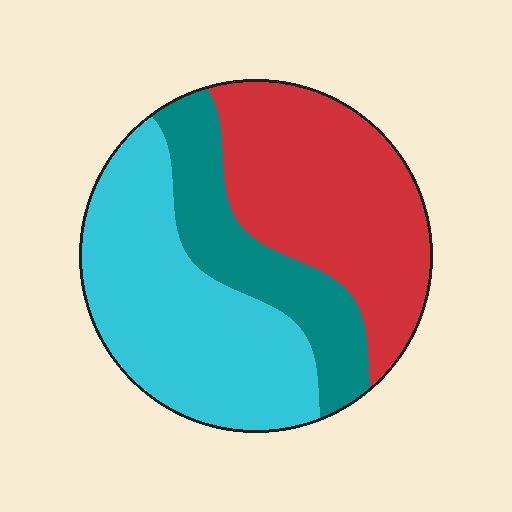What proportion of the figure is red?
Red takes up between a quarter and a half of the figure.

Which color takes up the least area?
Teal, at roughly 20%.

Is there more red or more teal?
Red.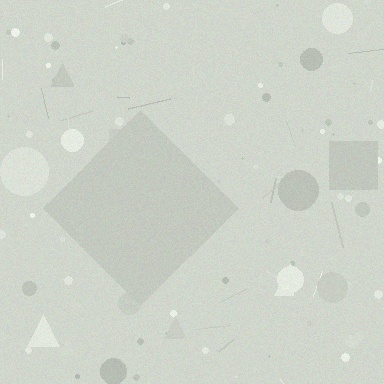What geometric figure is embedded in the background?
A diamond is embedded in the background.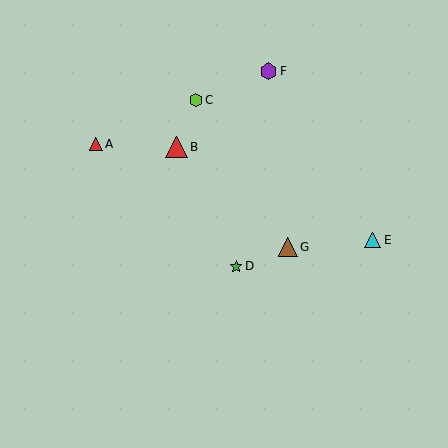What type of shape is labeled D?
Shape D is a green star.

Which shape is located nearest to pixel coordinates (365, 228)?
The cyan triangle (labeled E) at (373, 240) is nearest to that location.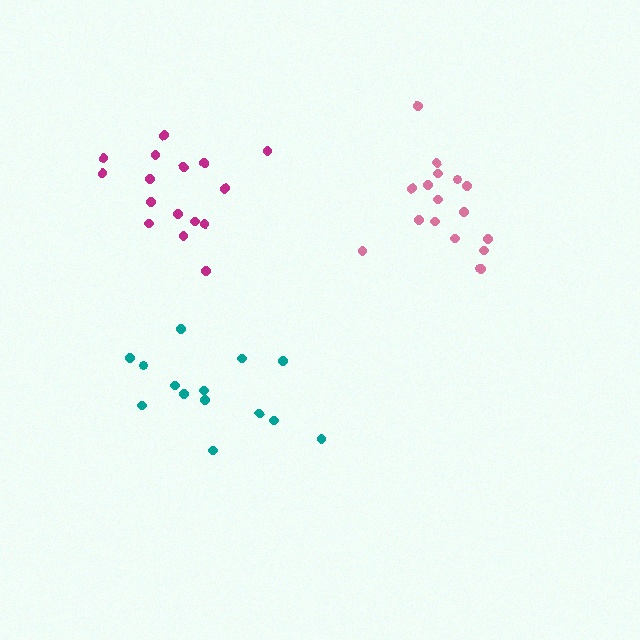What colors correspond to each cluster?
The clusters are colored: teal, pink, magenta.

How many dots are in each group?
Group 1: 14 dots, Group 2: 17 dots, Group 3: 16 dots (47 total).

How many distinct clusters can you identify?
There are 3 distinct clusters.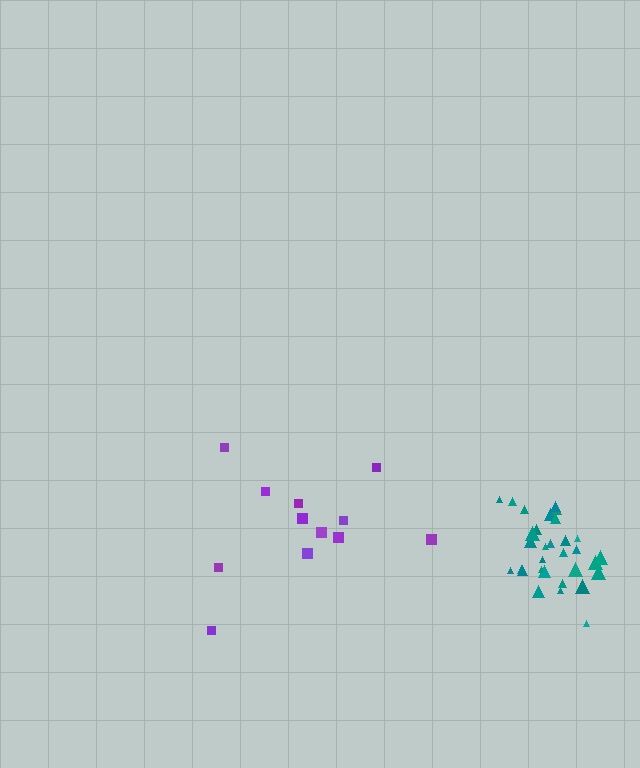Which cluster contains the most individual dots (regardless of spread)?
Teal (31).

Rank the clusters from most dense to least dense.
teal, purple.